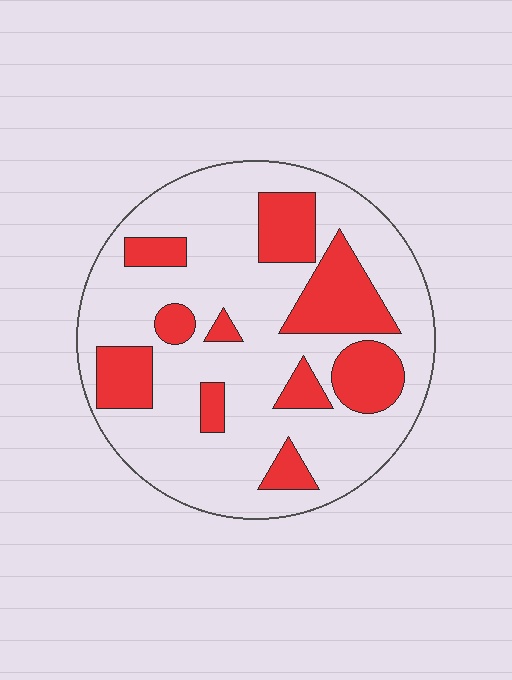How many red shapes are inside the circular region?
10.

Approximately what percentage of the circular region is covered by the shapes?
Approximately 25%.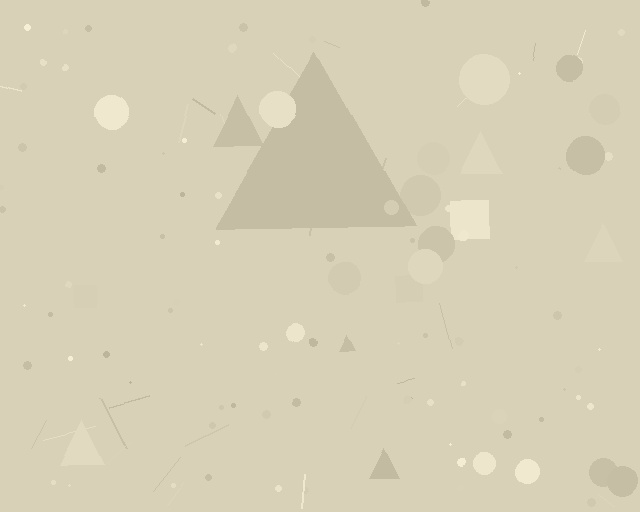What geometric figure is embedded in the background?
A triangle is embedded in the background.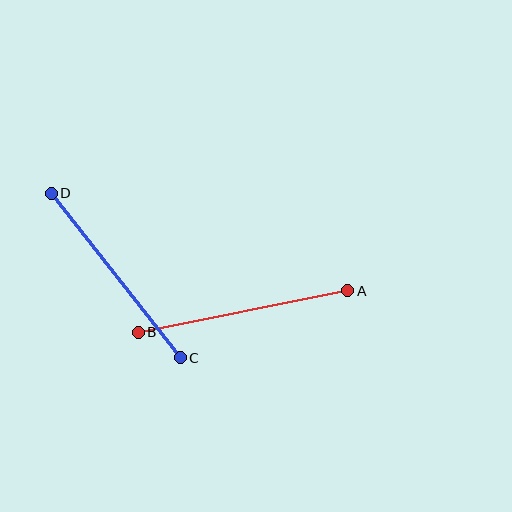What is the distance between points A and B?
The distance is approximately 214 pixels.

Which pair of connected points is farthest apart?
Points A and B are farthest apart.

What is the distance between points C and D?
The distance is approximately 209 pixels.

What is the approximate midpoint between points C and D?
The midpoint is at approximately (116, 275) pixels.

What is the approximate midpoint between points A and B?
The midpoint is at approximately (243, 311) pixels.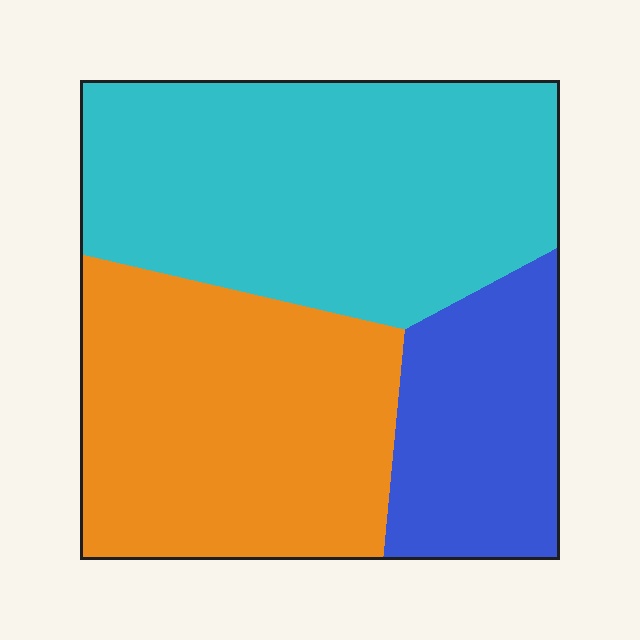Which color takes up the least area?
Blue, at roughly 20%.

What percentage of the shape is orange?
Orange covers roughly 35% of the shape.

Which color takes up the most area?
Cyan, at roughly 45%.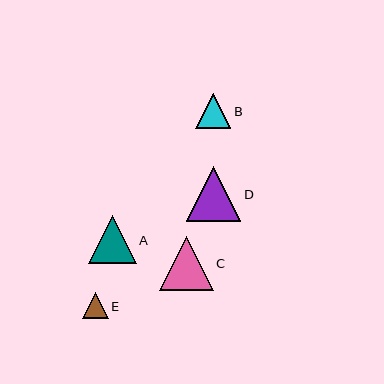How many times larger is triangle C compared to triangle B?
Triangle C is approximately 1.5 times the size of triangle B.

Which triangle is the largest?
Triangle D is the largest with a size of approximately 54 pixels.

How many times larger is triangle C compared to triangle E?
Triangle C is approximately 2.1 times the size of triangle E.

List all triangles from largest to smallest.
From largest to smallest: D, C, A, B, E.